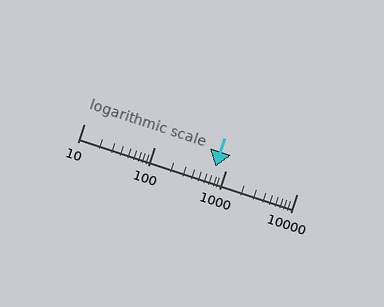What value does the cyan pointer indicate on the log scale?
The pointer indicates approximately 720.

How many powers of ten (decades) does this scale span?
The scale spans 3 decades, from 10 to 10000.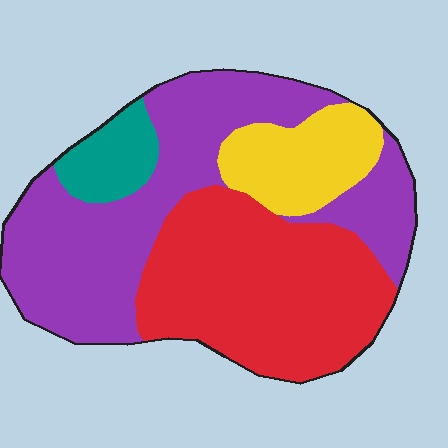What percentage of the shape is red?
Red takes up about three eighths (3/8) of the shape.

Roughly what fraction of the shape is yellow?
Yellow takes up about one eighth (1/8) of the shape.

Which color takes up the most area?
Purple, at roughly 45%.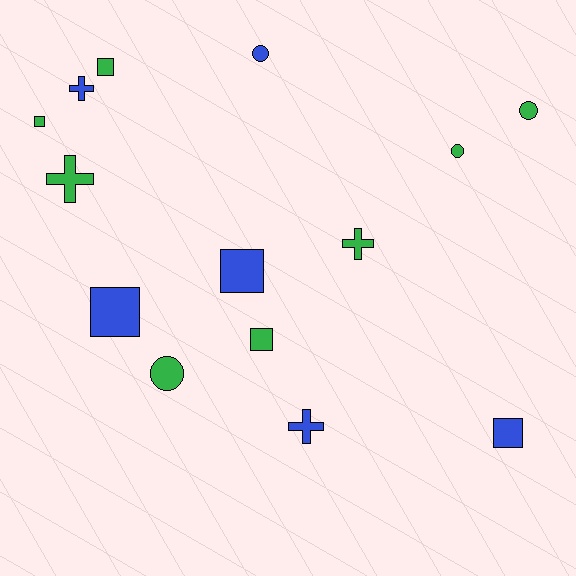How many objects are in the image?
There are 14 objects.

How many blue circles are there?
There is 1 blue circle.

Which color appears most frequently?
Green, with 8 objects.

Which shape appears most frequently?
Square, with 6 objects.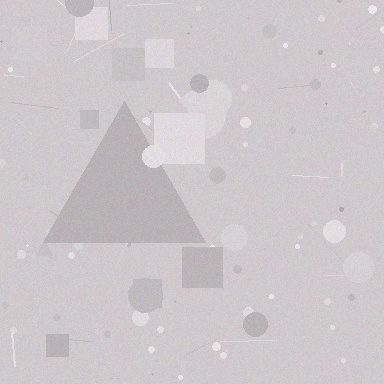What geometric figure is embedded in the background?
A triangle is embedded in the background.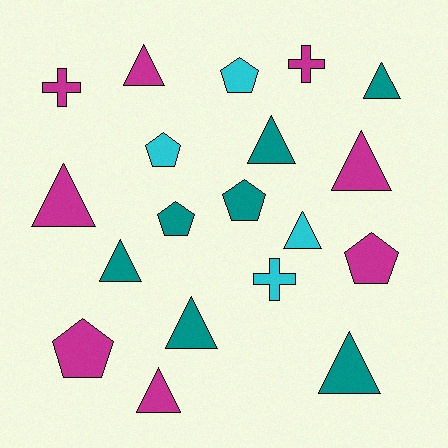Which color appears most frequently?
Magenta, with 8 objects.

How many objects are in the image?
There are 19 objects.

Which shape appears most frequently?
Triangle, with 10 objects.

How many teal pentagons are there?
There are 2 teal pentagons.